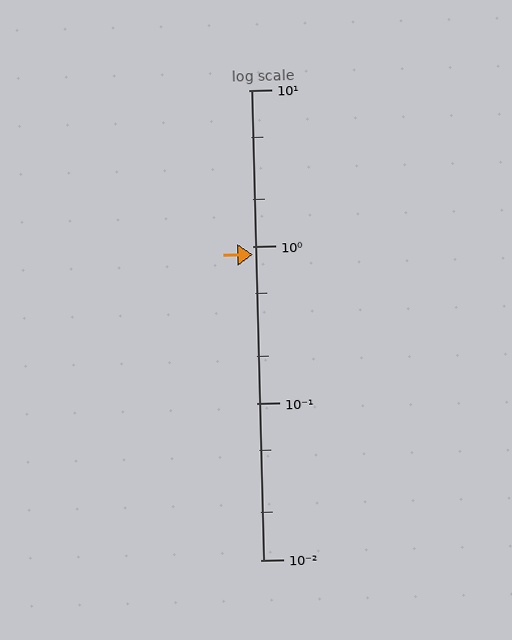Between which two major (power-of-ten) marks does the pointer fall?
The pointer is between 0.1 and 1.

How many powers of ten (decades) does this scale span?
The scale spans 3 decades, from 0.01 to 10.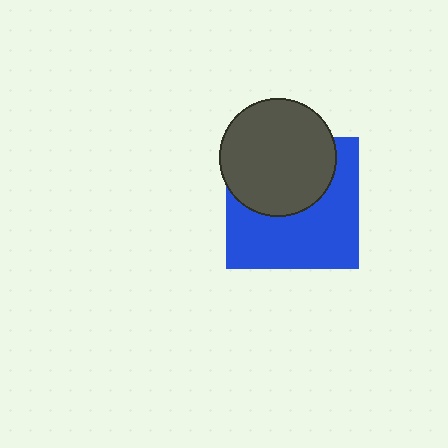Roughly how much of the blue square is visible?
About half of it is visible (roughly 57%).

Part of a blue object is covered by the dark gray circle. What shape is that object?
It is a square.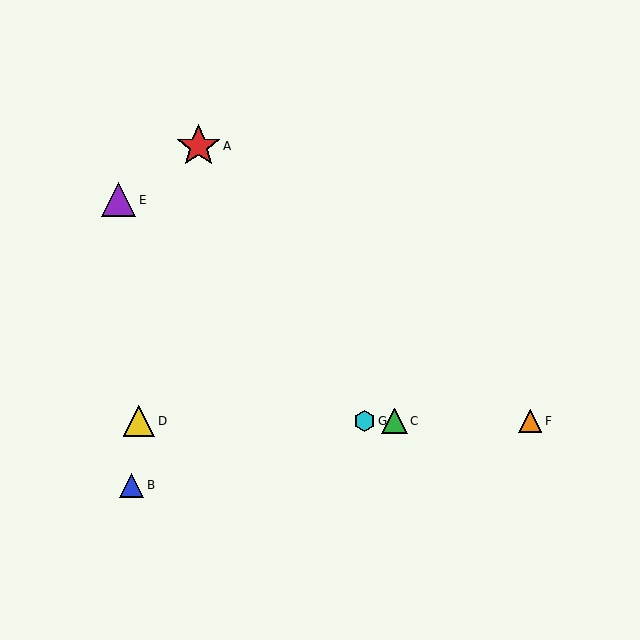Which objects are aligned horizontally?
Objects C, D, F, G are aligned horizontally.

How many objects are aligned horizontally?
4 objects (C, D, F, G) are aligned horizontally.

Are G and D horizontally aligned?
Yes, both are at y≈421.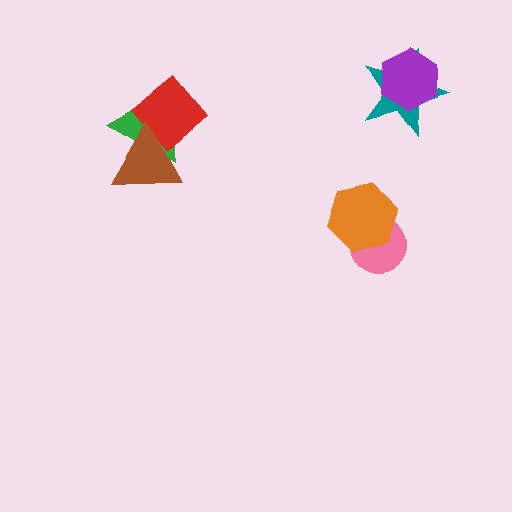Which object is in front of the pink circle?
The orange hexagon is in front of the pink circle.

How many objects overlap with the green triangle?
2 objects overlap with the green triangle.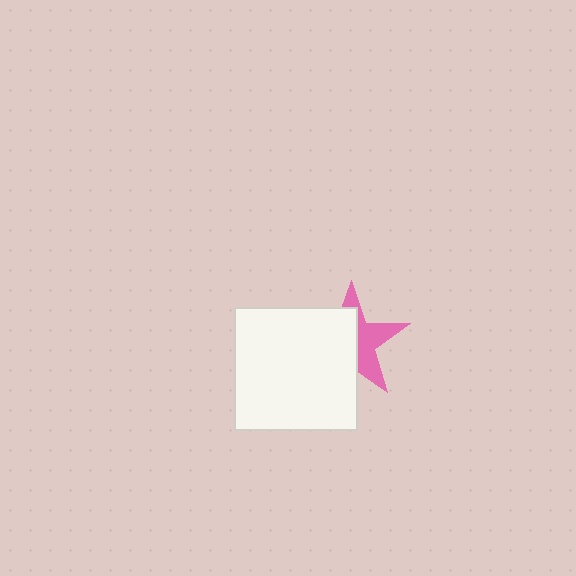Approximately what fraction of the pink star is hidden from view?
Roughly 56% of the pink star is hidden behind the white square.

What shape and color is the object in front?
The object in front is a white square.